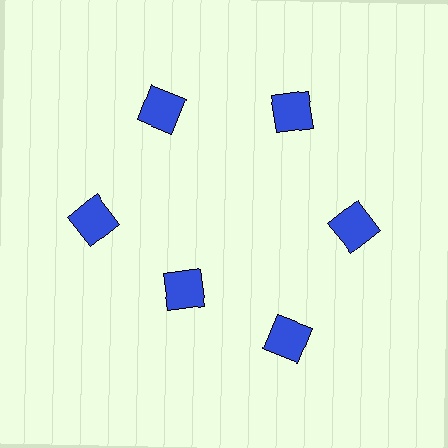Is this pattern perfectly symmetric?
No. The 6 blue squares are arranged in a ring, but one element near the 7 o'clock position is pulled inward toward the center, breaking the 6-fold rotational symmetry.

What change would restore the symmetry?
The symmetry would be restored by moving it outward, back onto the ring so that all 6 squares sit at equal angles and equal distance from the center.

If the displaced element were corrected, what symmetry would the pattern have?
It would have 6-fold rotational symmetry — the pattern would map onto itself every 60 degrees.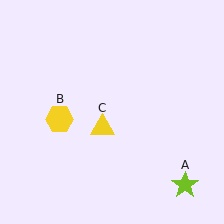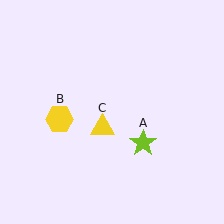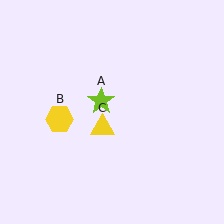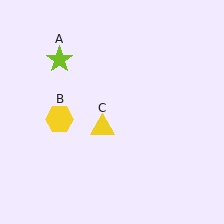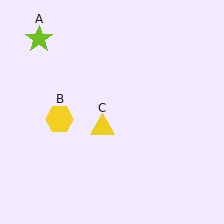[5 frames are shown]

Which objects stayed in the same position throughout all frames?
Yellow hexagon (object B) and yellow triangle (object C) remained stationary.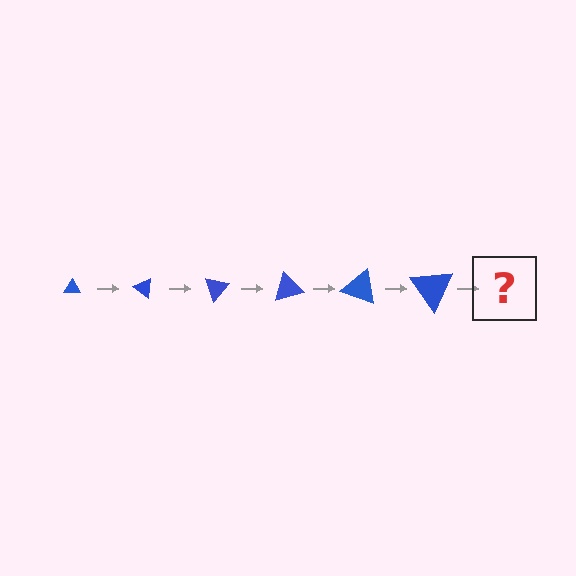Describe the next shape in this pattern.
It should be a triangle, larger than the previous one and rotated 210 degrees from the start.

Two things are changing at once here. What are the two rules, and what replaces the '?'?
The two rules are that the triangle grows larger each step and it rotates 35 degrees each step. The '?' should be a triangle, larger than the previous one and rotated 210 degrees from the start.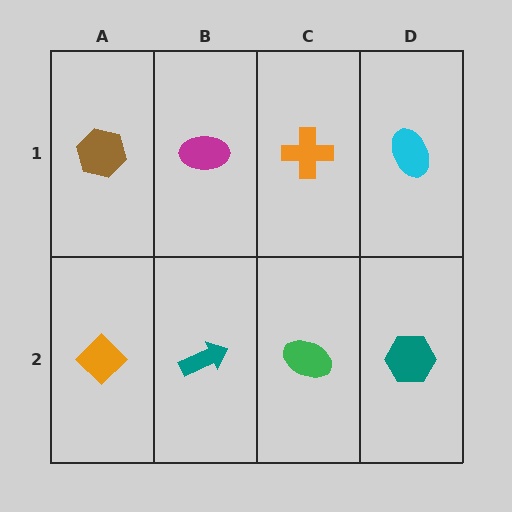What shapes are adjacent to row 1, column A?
An orange diamond (row 2, column A), a magenta ellipse (row 1, column B).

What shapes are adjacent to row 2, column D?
A cyan ellipse (row 1, column D), a green ellipse (row 2, column C).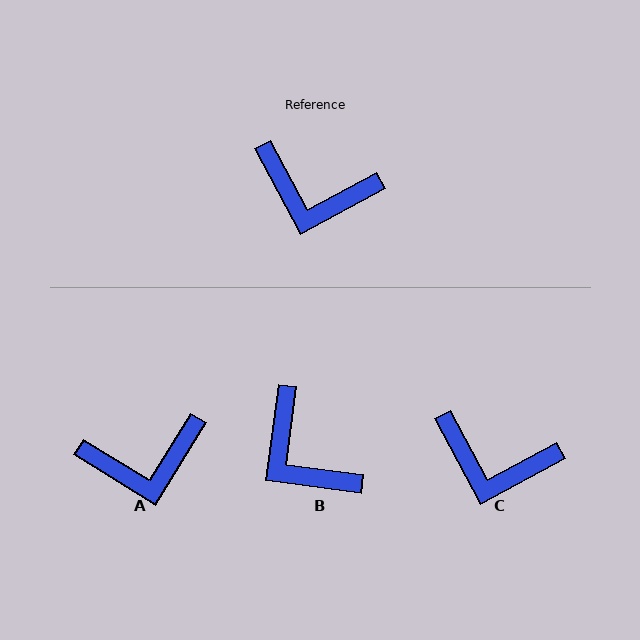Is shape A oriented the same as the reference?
No, it is off by about 30 degrees.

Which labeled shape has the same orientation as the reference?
C.